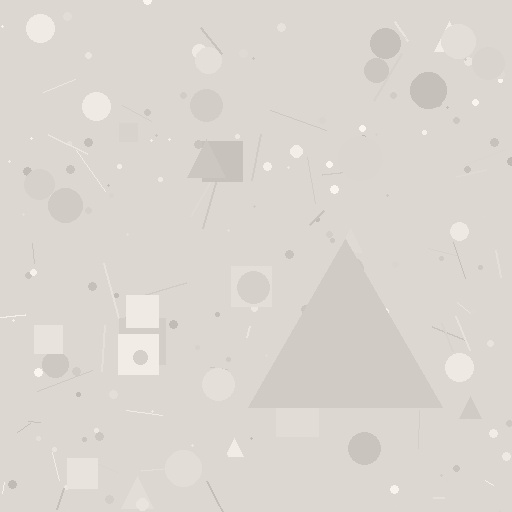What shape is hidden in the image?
A triangle is hidden in the image.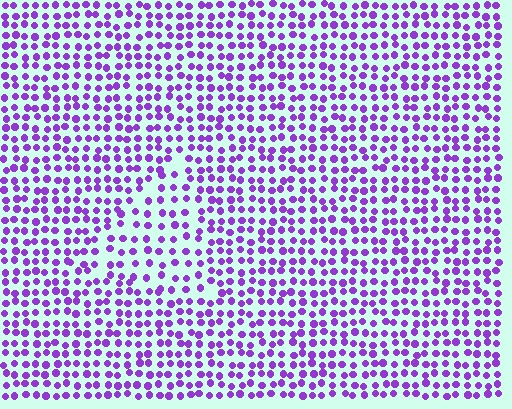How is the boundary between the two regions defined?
The boundary is defined by a change in element density (approximately 1.6x ratio). All elements are the same color, size, and shape.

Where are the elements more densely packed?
The elements are more densely packed outside the triangle boundary.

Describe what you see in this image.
The image contains small purple elements arranged at two different densities. A triangle-shaped region is visible where the elements are less densely packed than the surrounding area.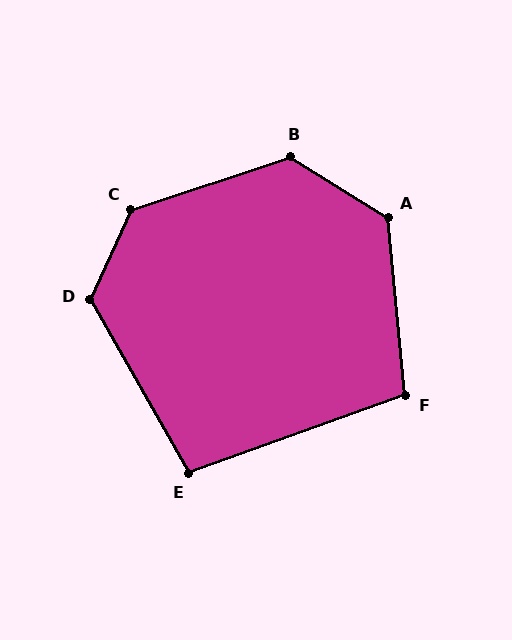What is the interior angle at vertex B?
Approximately 130 degrees (obtuse).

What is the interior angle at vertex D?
Approximately 126 degrees (obtuse).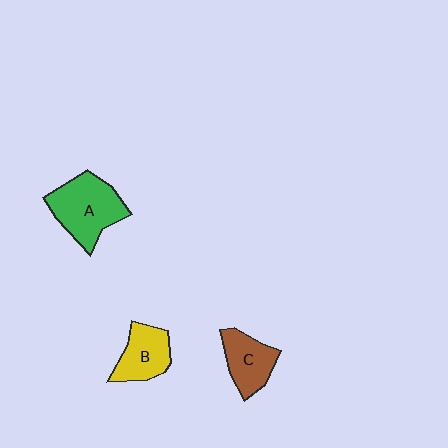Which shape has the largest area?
Shape A (green).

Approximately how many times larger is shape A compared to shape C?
Approximately 1.5 times.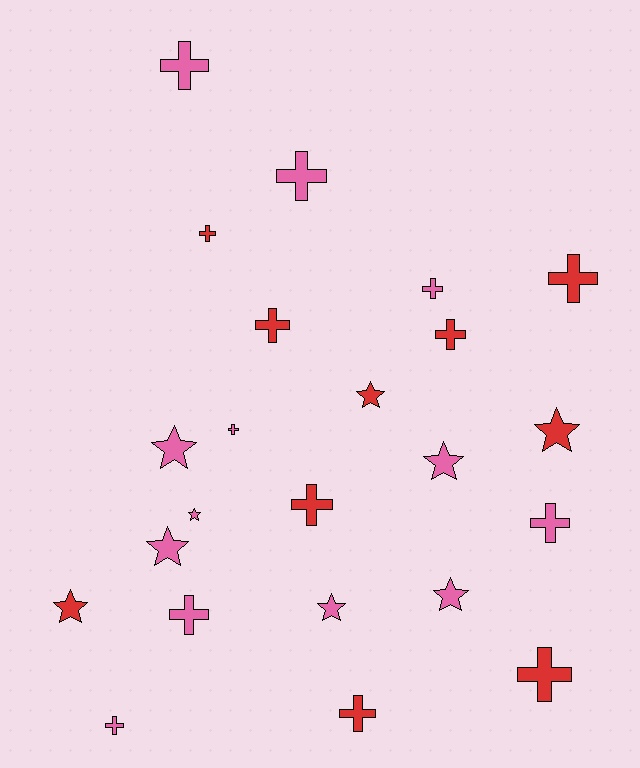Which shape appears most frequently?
Cross, with 14 objects.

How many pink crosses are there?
There are 7 pink crosses.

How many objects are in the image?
There are 23 objects.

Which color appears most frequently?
Pink, with 13 objects.